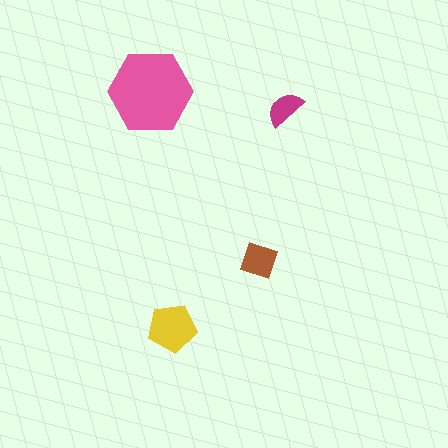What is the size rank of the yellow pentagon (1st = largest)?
2nd.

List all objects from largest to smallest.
The pink hexagon, the yellow pentagon, the brown square, the magenta semicircle.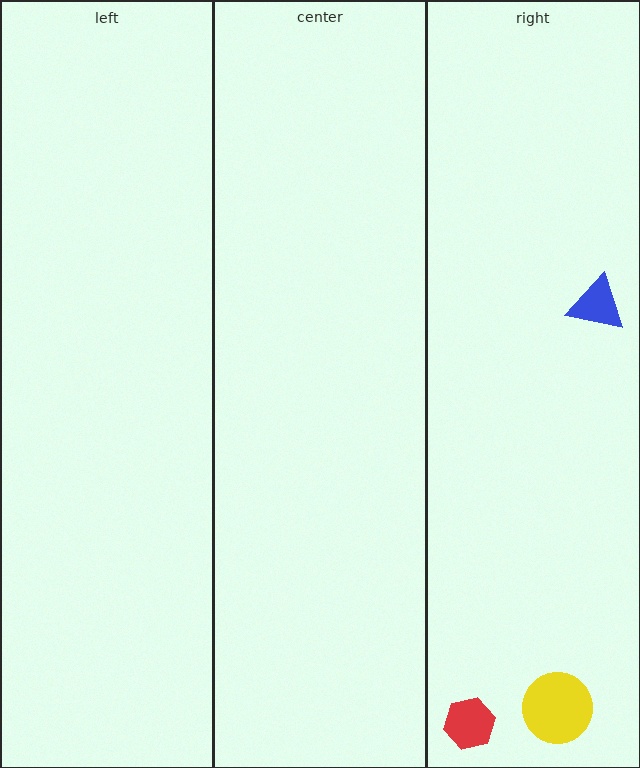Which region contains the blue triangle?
The right region.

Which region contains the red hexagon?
The right region.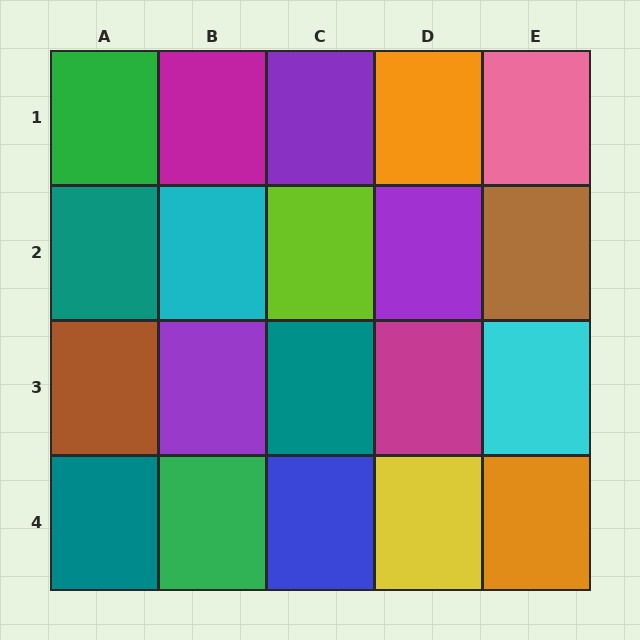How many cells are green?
2 cells are green.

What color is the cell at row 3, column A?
Brown.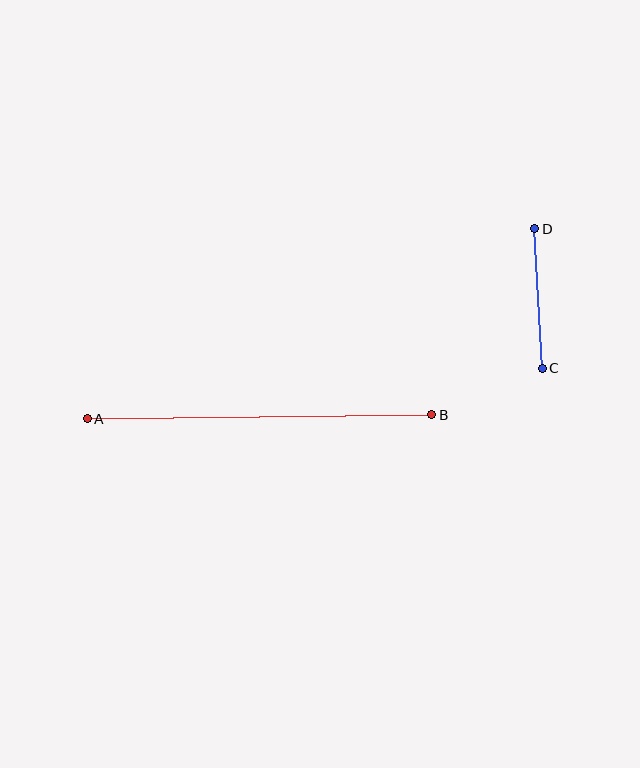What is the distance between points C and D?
The distance is approximately 140 pixels.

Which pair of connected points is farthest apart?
Points A and B are farthest apart.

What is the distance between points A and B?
The distance is approximately 344 pixels.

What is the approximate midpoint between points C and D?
The midpoint is at approximately (538, 299) pixels.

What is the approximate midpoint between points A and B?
The midpoint is at approximately (260, 417) pixels.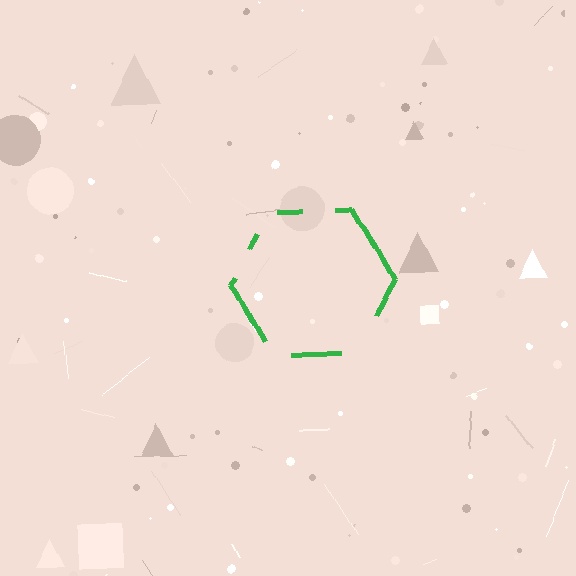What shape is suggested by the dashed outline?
The dashed outline suggests a hexagon.